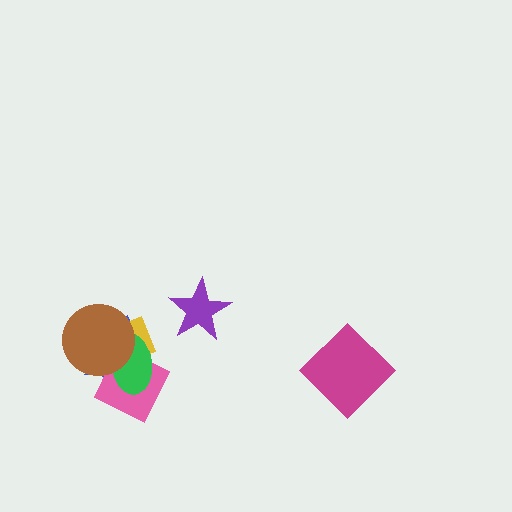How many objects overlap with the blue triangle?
4 objects overlap with the blue triangle.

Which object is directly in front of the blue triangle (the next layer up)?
The yellow diamond is directly in front of the blue triangle.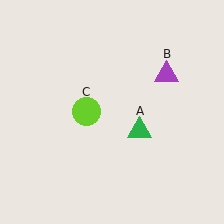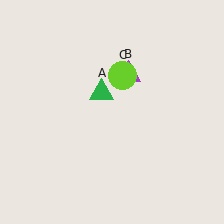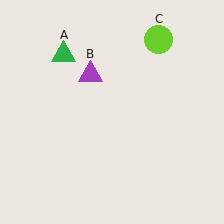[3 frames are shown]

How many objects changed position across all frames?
3 objects changed position: green triangle (object A), purple triangle (object B), lime circle (object C).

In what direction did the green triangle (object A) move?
The green triangle (object A) moved up and to the left.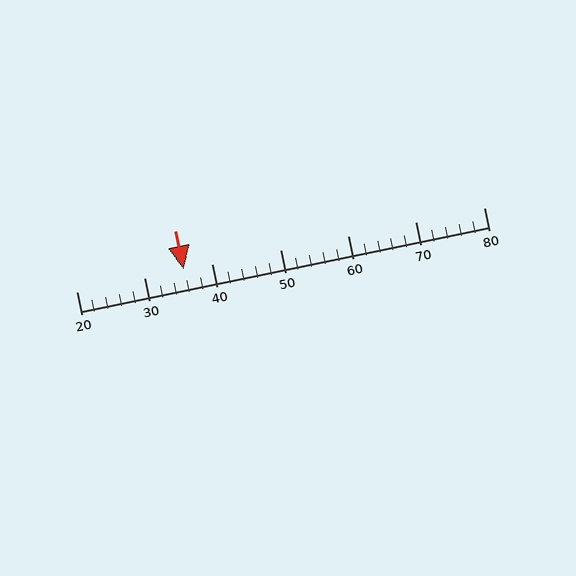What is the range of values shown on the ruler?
The ruler shows values from 20 to 80.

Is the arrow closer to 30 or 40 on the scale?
The arrow is closer to 40.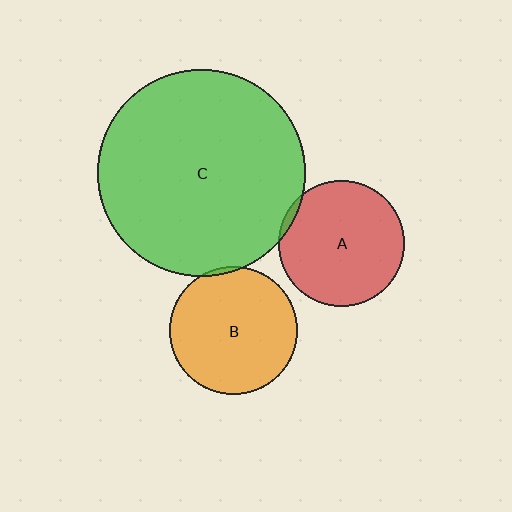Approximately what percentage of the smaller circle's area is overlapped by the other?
Approximately 5%.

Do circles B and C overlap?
Yes.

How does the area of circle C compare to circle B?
Approximately 2.6 times.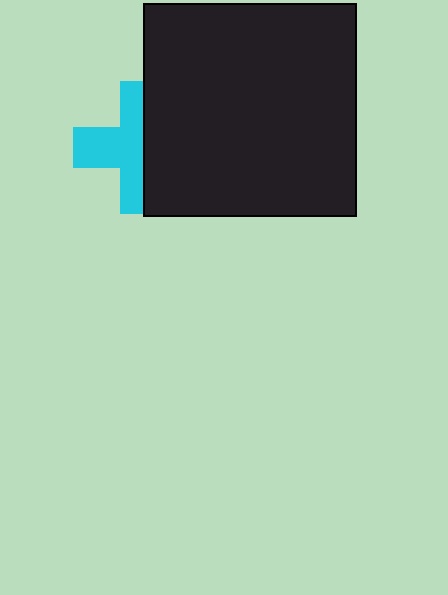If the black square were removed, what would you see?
You would see the complete cyan cross.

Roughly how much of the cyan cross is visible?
About half of it is visible (roughly 55%).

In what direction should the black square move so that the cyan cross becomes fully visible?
The black square should move right. That is the shortest direction to clear the overlap and leave the cyan cross fully visible.